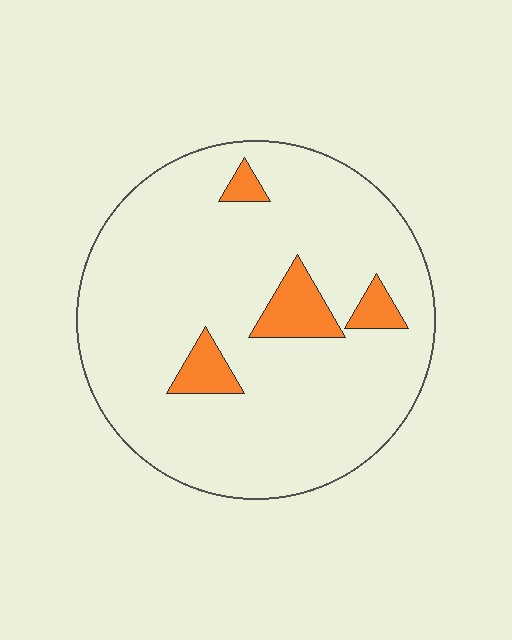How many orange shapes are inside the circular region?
4.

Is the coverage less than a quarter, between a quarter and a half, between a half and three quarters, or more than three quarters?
Less than a quarter.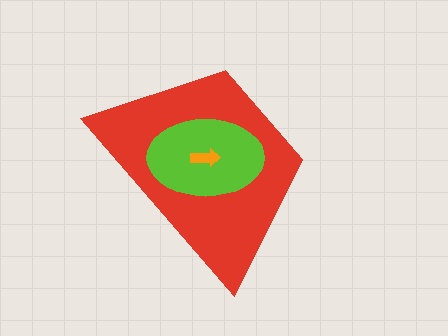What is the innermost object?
The orange arrow.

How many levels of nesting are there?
3.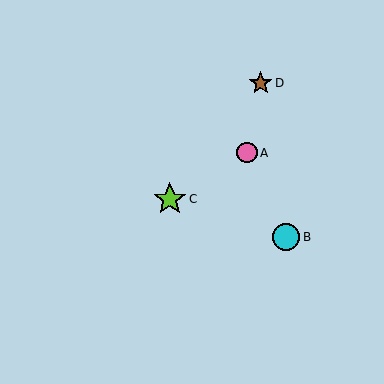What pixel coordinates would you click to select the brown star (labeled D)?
Click at (261, 83) to select the brown star D.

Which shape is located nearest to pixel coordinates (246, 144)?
The pink circle (labeled A) at (247, 153) is nearest to that location.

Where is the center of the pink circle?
The center of the pink circle is at (247, 153).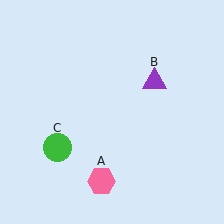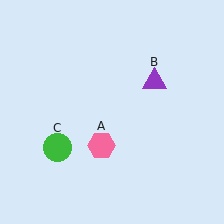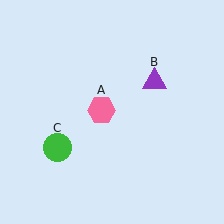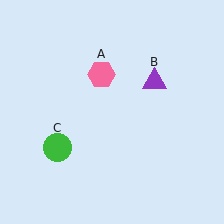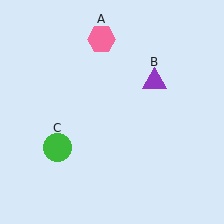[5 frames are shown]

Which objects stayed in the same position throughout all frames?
Purple triangle (object B) and green circle (object C) remained stationary.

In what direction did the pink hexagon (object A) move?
The pink hexagon (object A) moved up.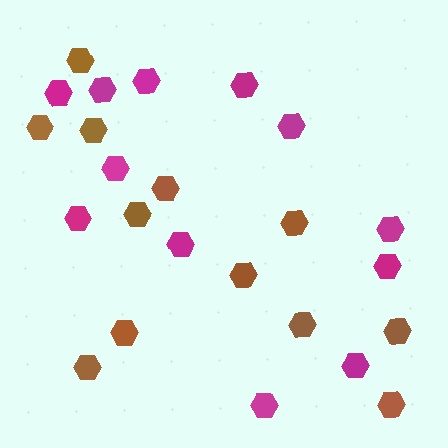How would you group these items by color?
There are 2 groups: one group of brown hexagons (12) and one group of magenta hexagons (12).